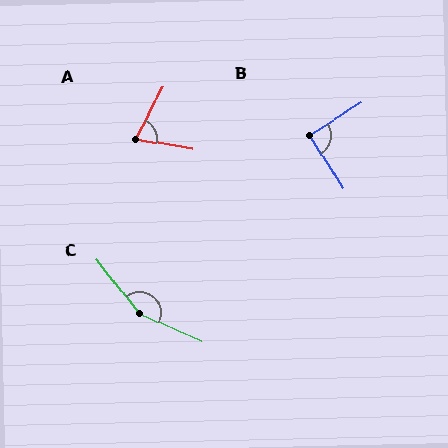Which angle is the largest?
C, at approximately 152 degrees.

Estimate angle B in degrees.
Approximately 90 degrees.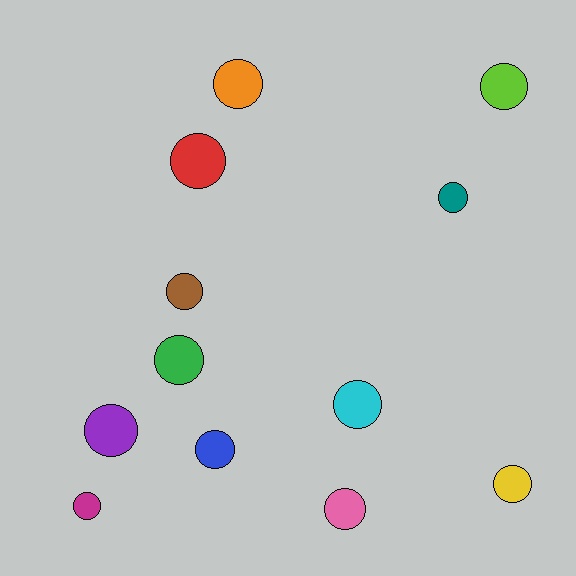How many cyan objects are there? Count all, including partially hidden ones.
There is 1 cyan object.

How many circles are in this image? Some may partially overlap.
There are 12 circles.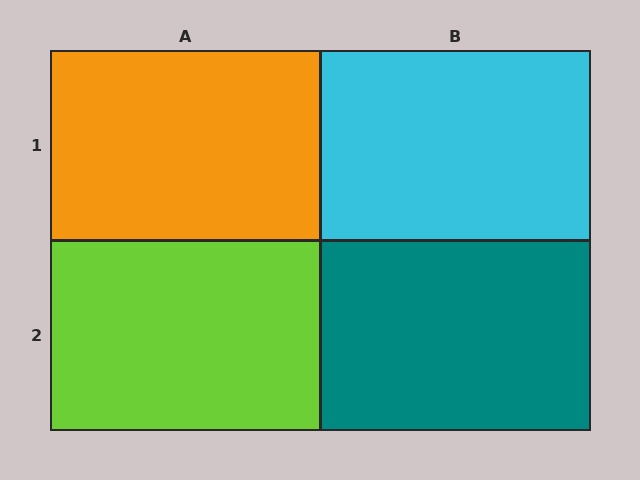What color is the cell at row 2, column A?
Lime.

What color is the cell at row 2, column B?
Teal.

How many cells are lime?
1 cell is lime.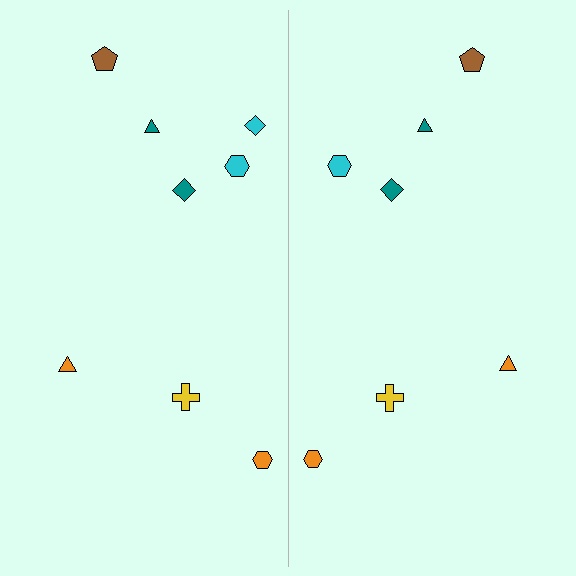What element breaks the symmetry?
A cyan diamond is missing from the right side.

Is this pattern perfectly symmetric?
No, the pattern is not perfectly symmetric. A cyan diamond is missing from the right side.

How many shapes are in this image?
There are 15 shapes in this image.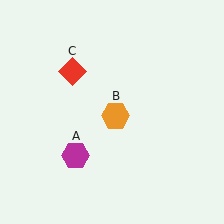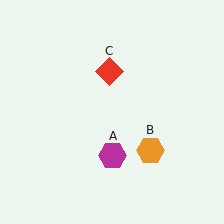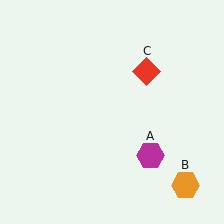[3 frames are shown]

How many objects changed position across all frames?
3 objects changed position: magenta hexagon (object A), orange hexagon (object B), red diamond (object C).